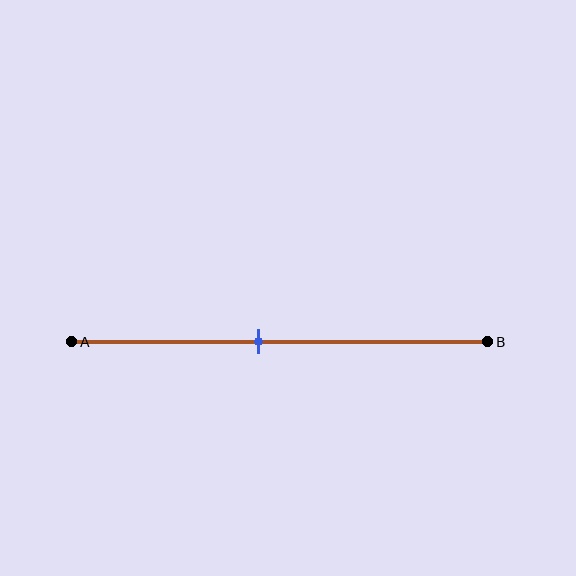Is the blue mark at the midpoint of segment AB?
No, the mark is at about 45% from A, not at the 50% midpoint.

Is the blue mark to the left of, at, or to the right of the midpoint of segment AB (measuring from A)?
The blue mark is to the left of the midpoint of segment AB.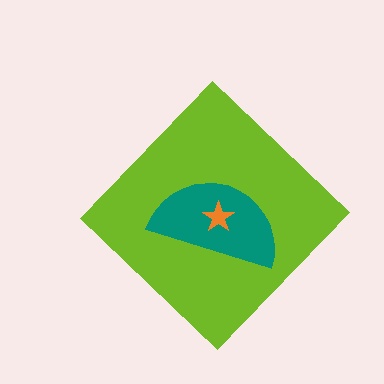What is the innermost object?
The orange star.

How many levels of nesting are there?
3.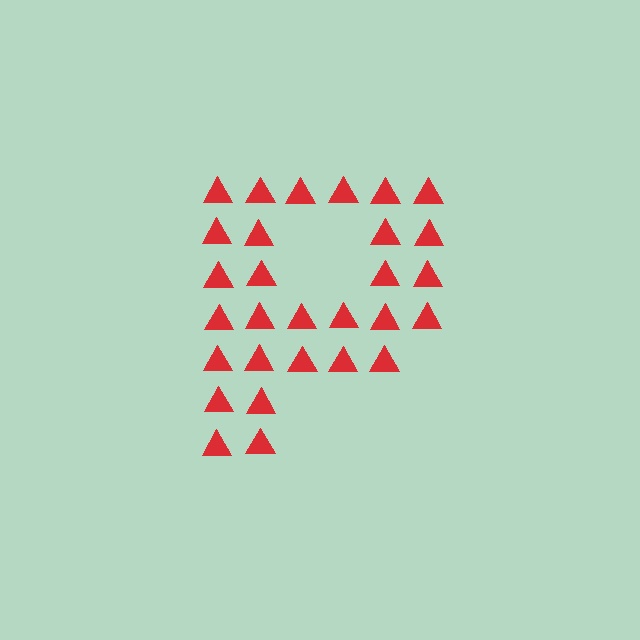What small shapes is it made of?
It is made of small triangles.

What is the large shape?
The large shape is the letter P.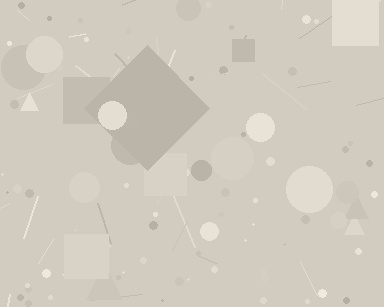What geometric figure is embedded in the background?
A diamond is embedded in the background.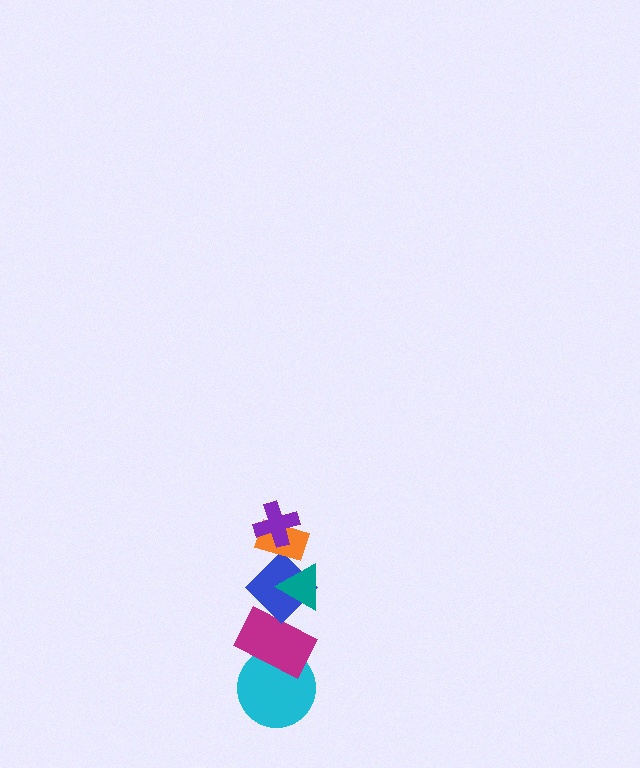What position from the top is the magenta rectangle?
The magenta rectangle is 5th from the top.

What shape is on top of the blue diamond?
The teal triangle is on top of the blue diamond.